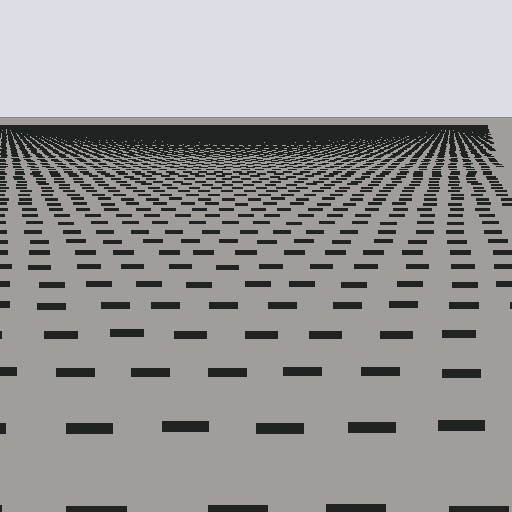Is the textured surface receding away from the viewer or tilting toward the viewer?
The surface is receding away from the viewer. Texture elements get smaller and denser toward the top.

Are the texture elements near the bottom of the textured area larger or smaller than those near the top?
Larger. Near the bottom, elements are closer to the viewer and appear at a bigger on-screen size.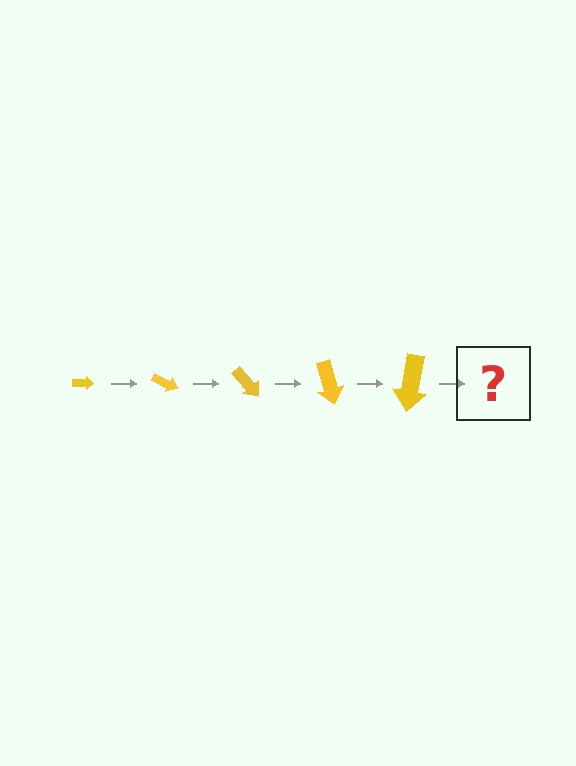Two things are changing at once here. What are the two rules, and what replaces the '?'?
The two rules are that the arrow grows larger each step and it rotates 25 degrees each step. The '?' should be an arrow, larger than the previous one and rotated 125 degrees from the start.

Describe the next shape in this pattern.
It should be an arrow, larger than the previous one and rotated 125 degrees from the start.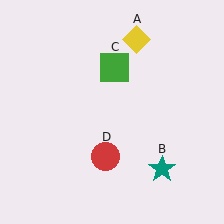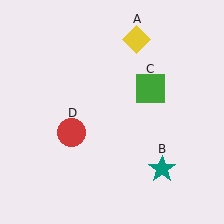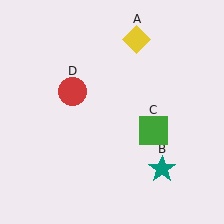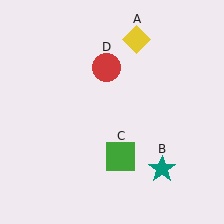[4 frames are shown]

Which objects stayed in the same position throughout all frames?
Yellow diamond (object A) and teal star (object B) remained stationary.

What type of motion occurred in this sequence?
The green square (object C), red circle (object D) rotated clockwise around the center of the scene.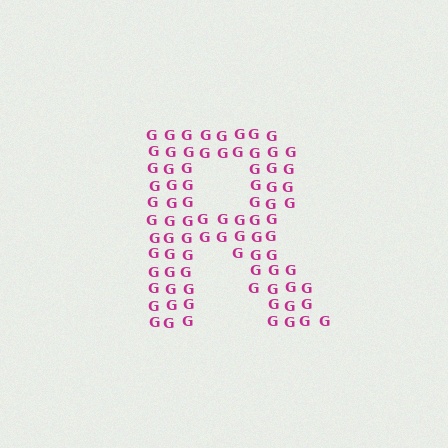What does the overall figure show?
The overall figure shows the letter R.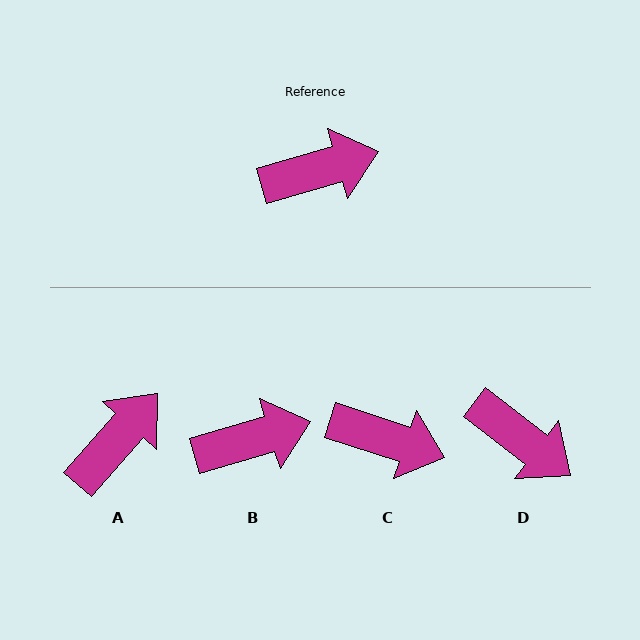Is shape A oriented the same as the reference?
No, it is off by about 32 degrees.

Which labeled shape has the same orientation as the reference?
B.